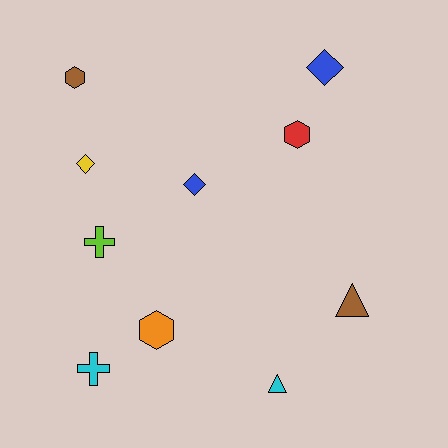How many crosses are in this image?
There are 2 crosses.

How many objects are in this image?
There are 10 objects.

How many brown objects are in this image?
There are 2 brown objects.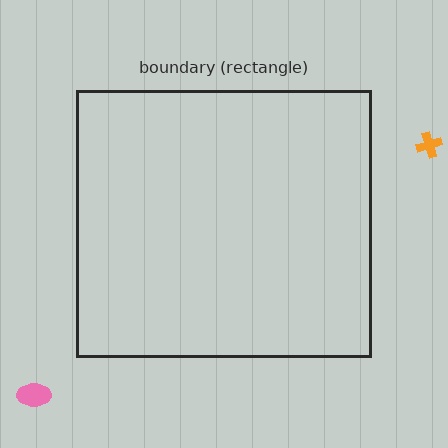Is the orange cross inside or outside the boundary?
Outside.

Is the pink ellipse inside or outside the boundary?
Outside.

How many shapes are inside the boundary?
0 inside, 2 outside.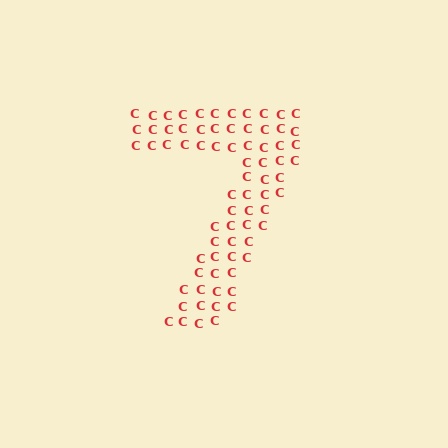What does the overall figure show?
The overall figure shows the digit 7.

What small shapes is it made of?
It is made of small letter C's.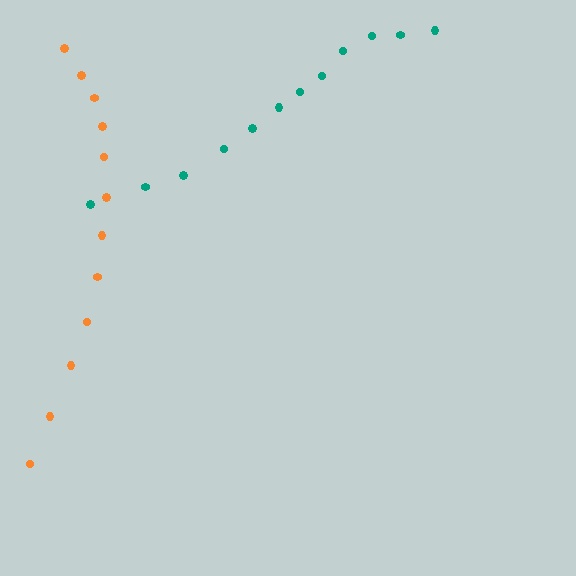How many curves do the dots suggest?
There are 2 distinct paths.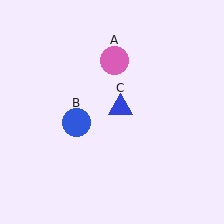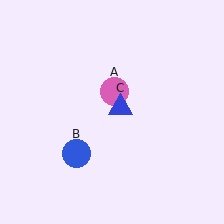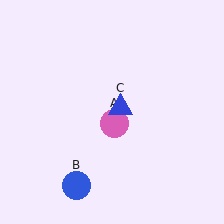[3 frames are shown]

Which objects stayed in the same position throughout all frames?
Blue triangle (object C) remained stationary.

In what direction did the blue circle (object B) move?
The blue circle (object B) moved down.